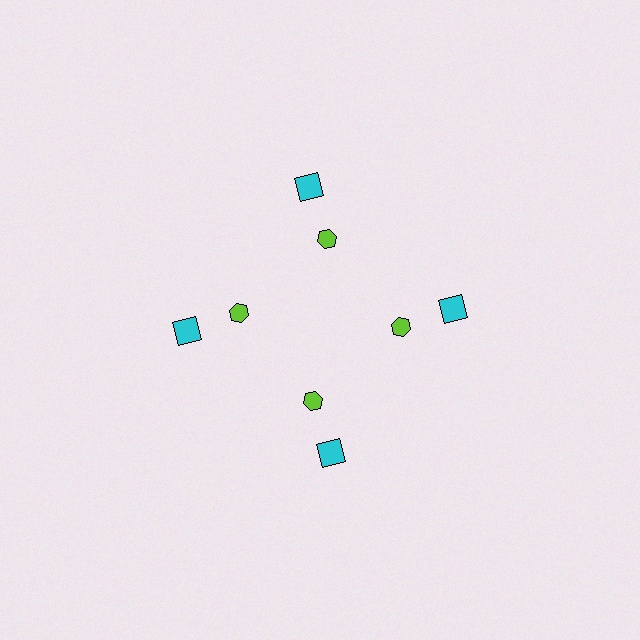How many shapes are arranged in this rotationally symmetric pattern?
There are 8 shapes, arranged in 4 groups of 2.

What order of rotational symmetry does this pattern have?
This pattern has 4-fold rotational symmetry.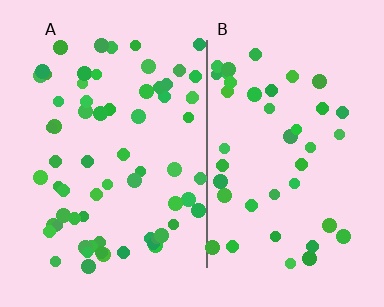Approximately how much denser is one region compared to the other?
Approximately 1.6× — region A over region B.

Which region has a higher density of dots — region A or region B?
A (the left).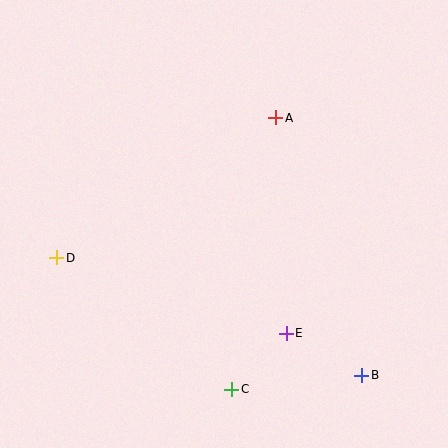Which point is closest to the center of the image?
Point A at (276, 118) is closest to the center.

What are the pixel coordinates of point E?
Point E is at (286, 333).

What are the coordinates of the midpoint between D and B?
The midpoint between D and B is at (209, 317).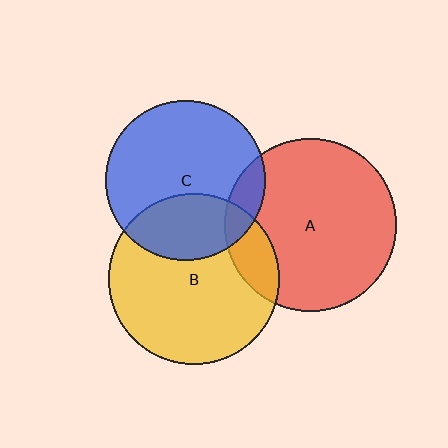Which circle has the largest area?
Circle A (red).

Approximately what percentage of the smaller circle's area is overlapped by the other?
Approximately 10%.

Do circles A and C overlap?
Yes.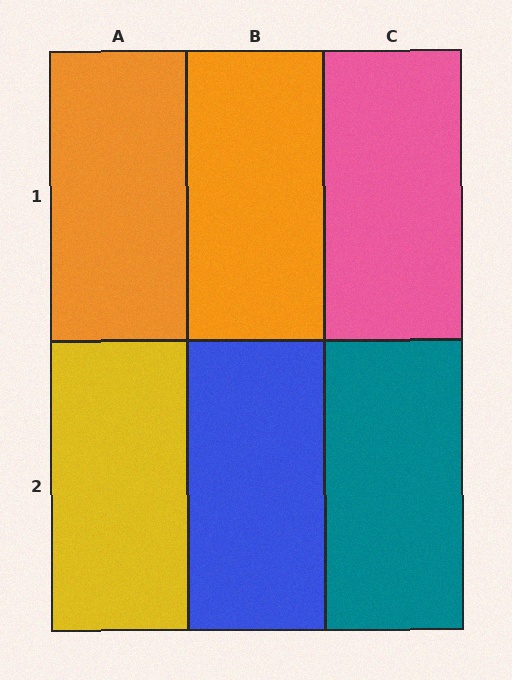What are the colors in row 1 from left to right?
Orange, orange, pink.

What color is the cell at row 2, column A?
Yellow.